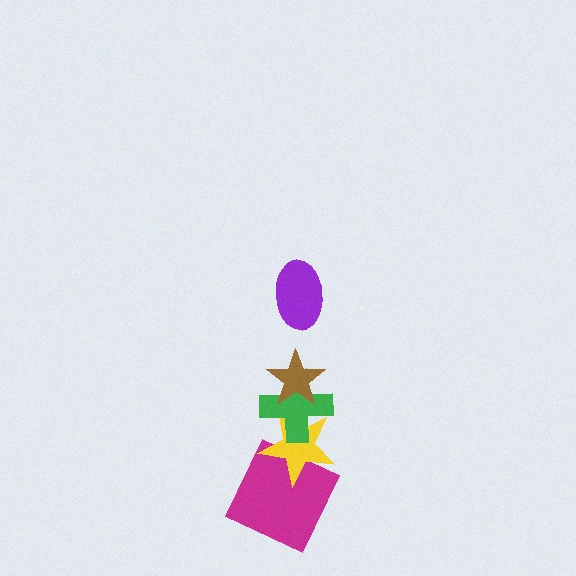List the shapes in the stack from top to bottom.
From top to bottom: the purple ellipse, the brown star, the green cross, the yellow star, the magenta square.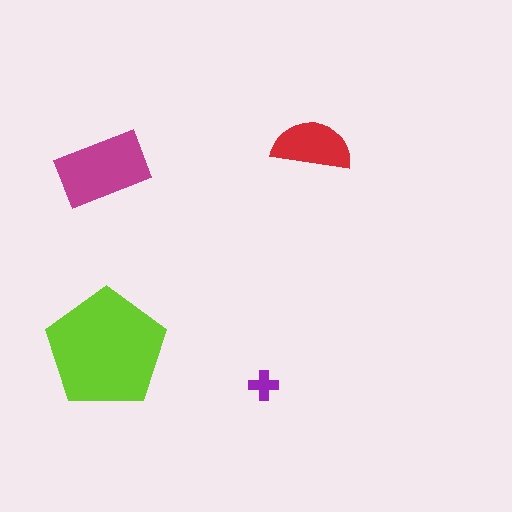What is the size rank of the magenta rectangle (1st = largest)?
2nd.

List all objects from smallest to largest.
The purple cross, the red semicircle, the magenta rectangle, the lime pentagon.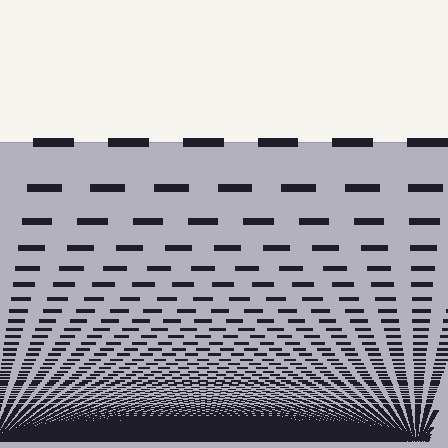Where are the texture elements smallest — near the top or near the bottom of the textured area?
Near the bottom.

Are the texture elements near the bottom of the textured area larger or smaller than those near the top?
Smaller. The gradient is inverted — elements near the bottom are smaller and denser.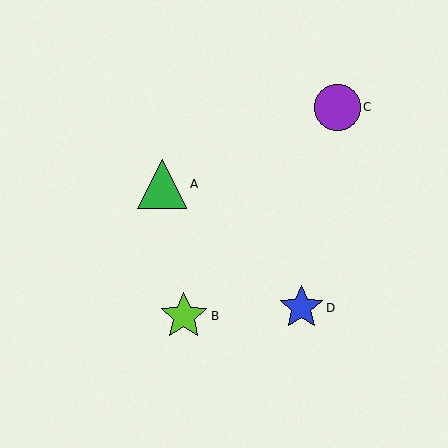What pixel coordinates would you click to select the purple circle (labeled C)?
Click at (337, 107) to select the purple circle C.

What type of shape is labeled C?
Shape C is a purple circle.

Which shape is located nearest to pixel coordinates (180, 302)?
The lime star (labeled B) at (184, 316) is nearest to that location.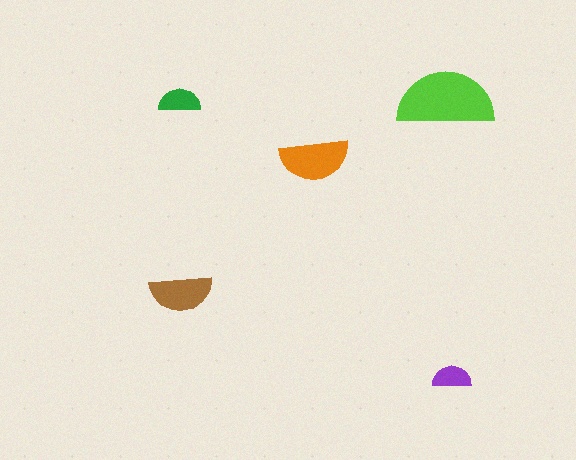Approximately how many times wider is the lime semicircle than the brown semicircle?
About 1.5 times wider.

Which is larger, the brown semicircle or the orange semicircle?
The orange one.